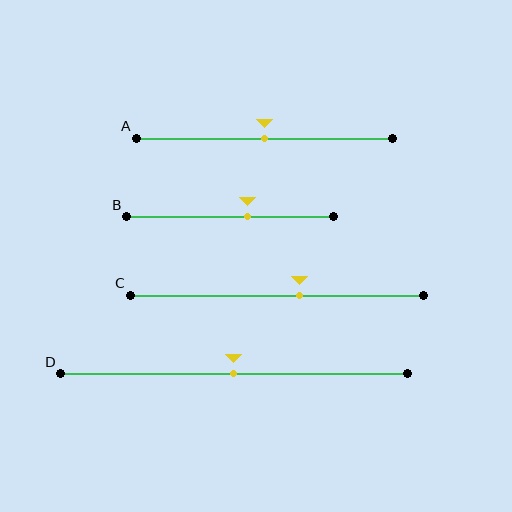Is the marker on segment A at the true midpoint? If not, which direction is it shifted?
Yes, the marker on segment A is at the true midpoint.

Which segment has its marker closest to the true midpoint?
Segment A has its marker closest to the true midpoint.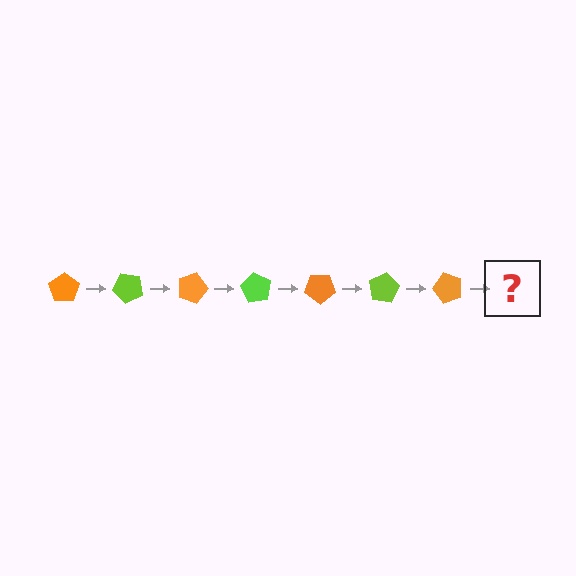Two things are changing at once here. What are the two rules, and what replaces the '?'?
The two rules are that it rotates 45 degrees each step and the color cycles through orange and lime. The '?' should be a lime pentagon, rotated 315 degrees from the start.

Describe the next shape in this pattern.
It should be a lime pentagon, rotated 315 degrees from the start.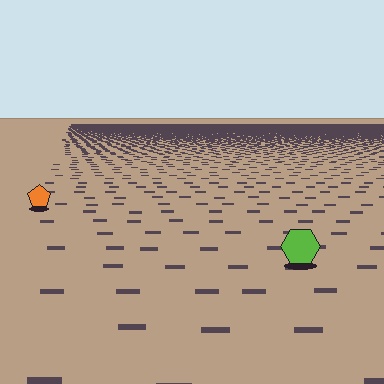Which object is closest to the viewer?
The lime hexagon is closest. The texture marks near it are larger and more spread out.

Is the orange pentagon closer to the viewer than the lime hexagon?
No. The lime hexagon is closer — you can tell from the texture gradient: the ground texture is coarser near it.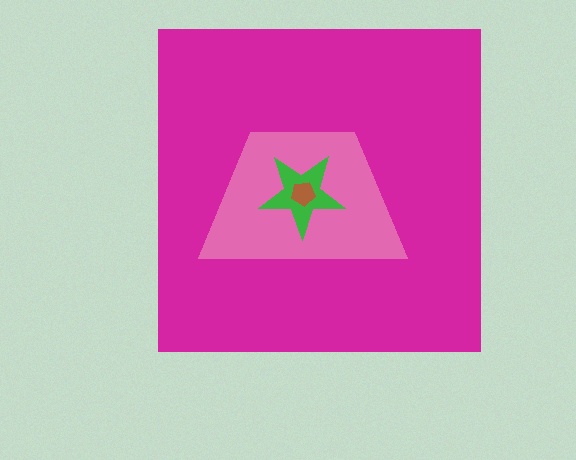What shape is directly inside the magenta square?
The pink trapezoid.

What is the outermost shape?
The magenta square.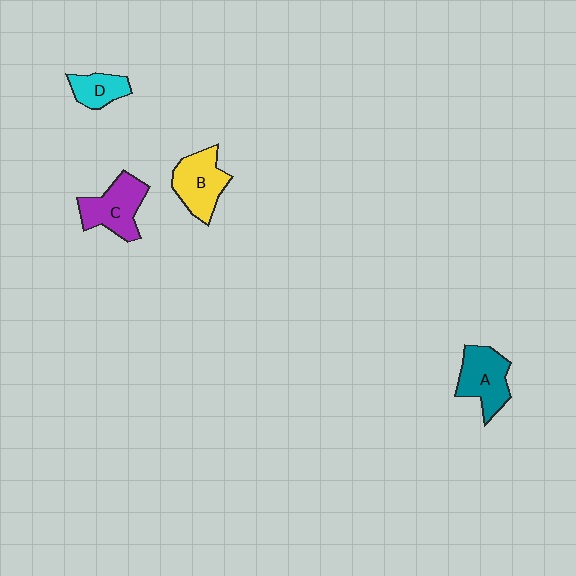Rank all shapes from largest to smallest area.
From largest to smallest: C (purple), B (yellow), A (teal), D (cyan).